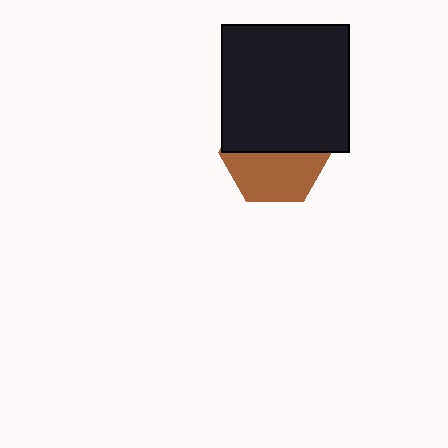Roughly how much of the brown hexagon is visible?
About half of it is visible (roughly 49%).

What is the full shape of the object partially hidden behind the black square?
The partially hidden object is a brown hexagon.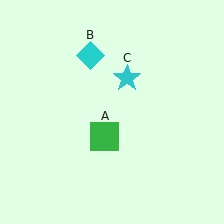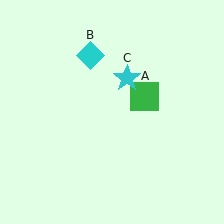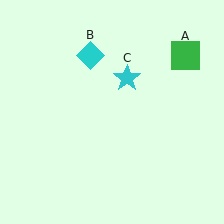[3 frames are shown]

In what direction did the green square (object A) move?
The green square (object A) moved up and to the right.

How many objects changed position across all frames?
1 object changed position: green square (object A).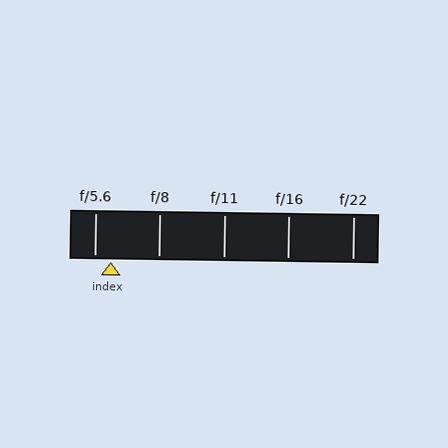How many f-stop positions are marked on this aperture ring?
There are 5 f-stop positions marked.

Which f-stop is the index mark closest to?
The index mark is closest to f/5.6.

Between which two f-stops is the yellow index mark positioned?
The index mark is between f/5.6 and f/8.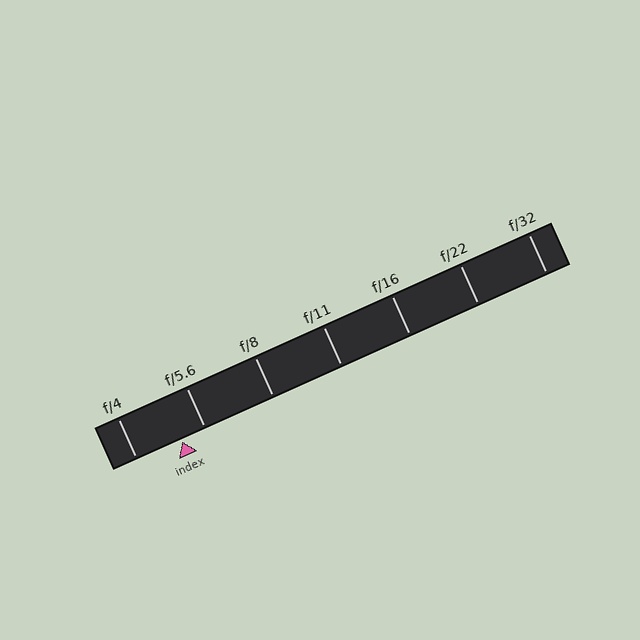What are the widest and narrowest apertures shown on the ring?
The widest aperture shown is f/4 and the narrowest is f/32.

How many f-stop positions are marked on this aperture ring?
There are 7 f-stop positions marked.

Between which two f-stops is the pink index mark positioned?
The index mark is between f/4 and f/5.6.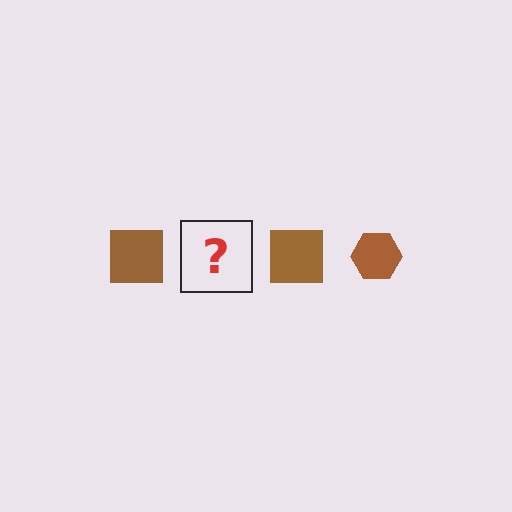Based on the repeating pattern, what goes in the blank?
The blank should be a brown hexagon.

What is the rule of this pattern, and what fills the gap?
The rule is that the pattern cycles through square, hexagon shapes in brown. The gap should be filled with a brown hexagon.